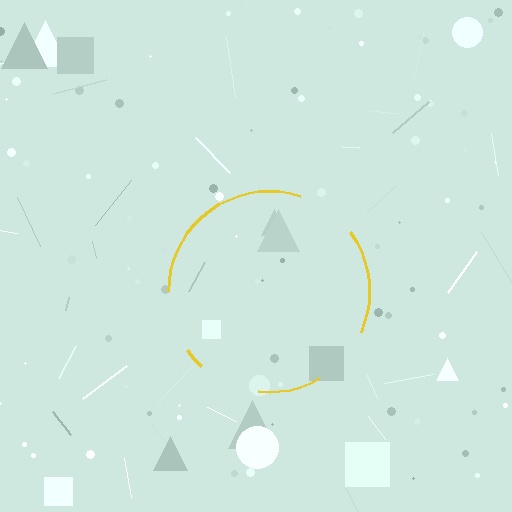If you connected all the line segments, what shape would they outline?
They would outline a circle.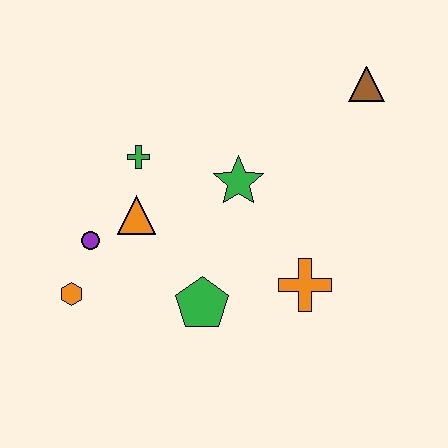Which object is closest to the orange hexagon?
The purple circle is closest to the orange hexagon.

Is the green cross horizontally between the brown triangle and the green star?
No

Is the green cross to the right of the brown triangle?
No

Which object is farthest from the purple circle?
The brown triangle is farthest from the purple circle.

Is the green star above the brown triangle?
No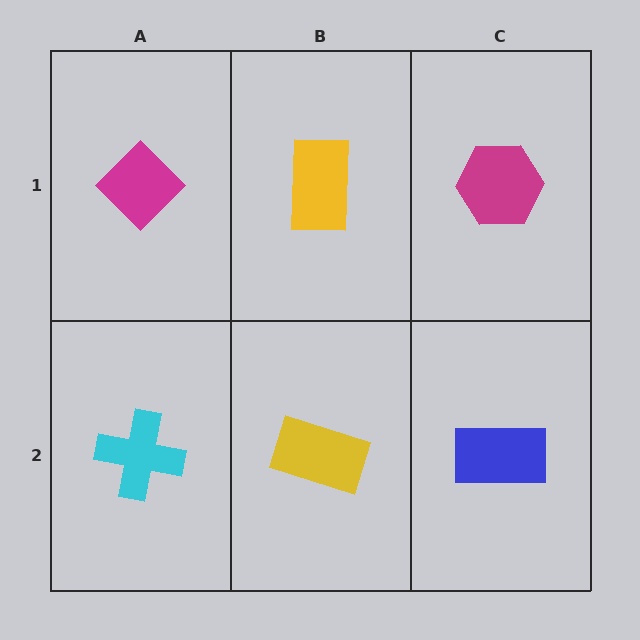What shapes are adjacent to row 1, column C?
A blue rectangle (row 2, column C), a yellow rectangle (row 1, column B).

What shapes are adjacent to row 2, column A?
A magenta diamond (row 1, column A), a yellow rectangle (row 2, column B).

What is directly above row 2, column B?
A yellow rectangle.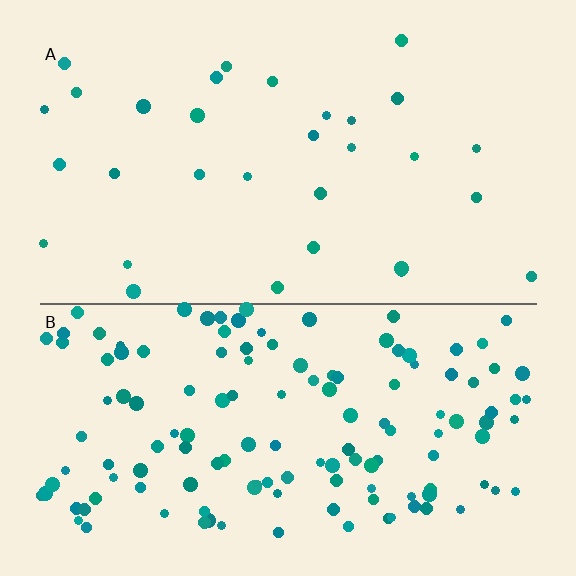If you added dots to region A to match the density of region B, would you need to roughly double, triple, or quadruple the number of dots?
Approximately quadruple.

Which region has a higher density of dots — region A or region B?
B (the bottom).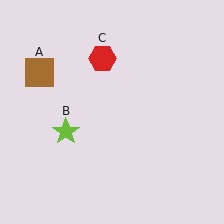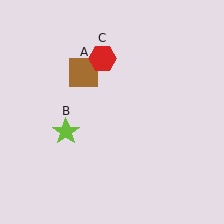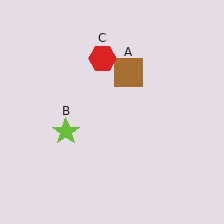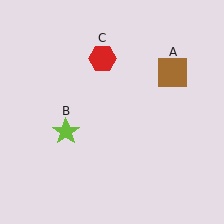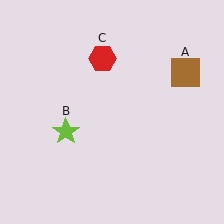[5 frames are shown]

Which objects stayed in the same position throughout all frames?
Lime star (object B) and red hexagon (object C) remained stationary.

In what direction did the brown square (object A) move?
The brown square (object A) moved right.